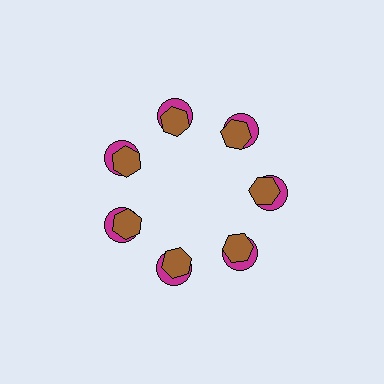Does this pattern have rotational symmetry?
Yes, this pattern has 7-fold rotational symmetry. It looks the same after rotating 51 degrees around the center.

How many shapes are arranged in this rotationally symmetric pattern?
There are 14 shapes, arranged in 7 groups of 2.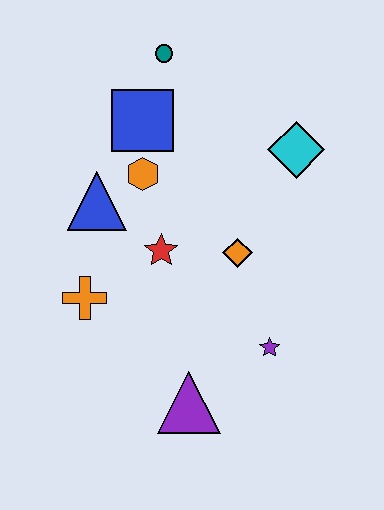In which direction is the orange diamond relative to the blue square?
The orange diamond is below the blue square.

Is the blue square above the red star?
Yes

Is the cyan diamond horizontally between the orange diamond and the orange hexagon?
No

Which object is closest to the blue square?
The orange hexagon is closest to the blue square.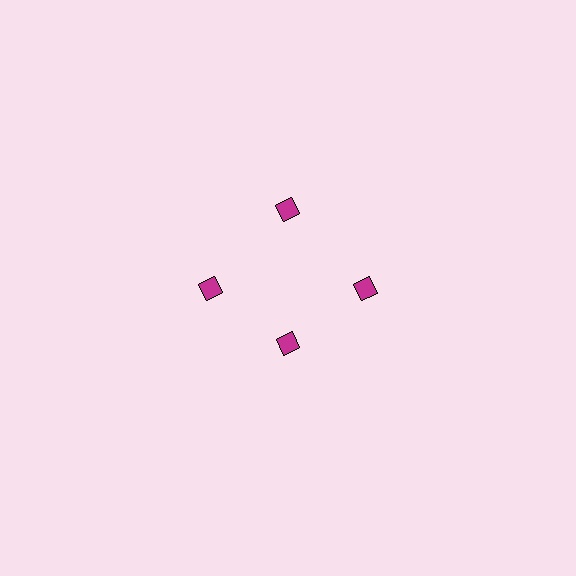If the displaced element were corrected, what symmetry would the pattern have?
It would have 4-fold rotational symmetry — the pattern would map onto itself every 90 degrees.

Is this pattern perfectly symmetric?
No. The 4 magenta diamonds are arranged in a ring, but one element near the 6 o'clock position is pulled inward toward the center, breaking the 4-fold rotational symmetry.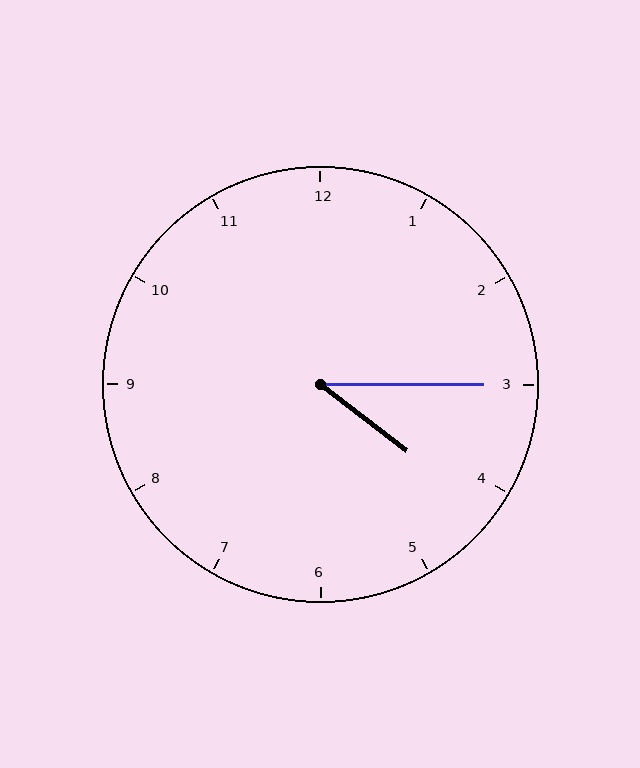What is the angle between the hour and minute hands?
Approximately 38 degrees.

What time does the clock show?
4:15.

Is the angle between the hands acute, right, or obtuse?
It is acute.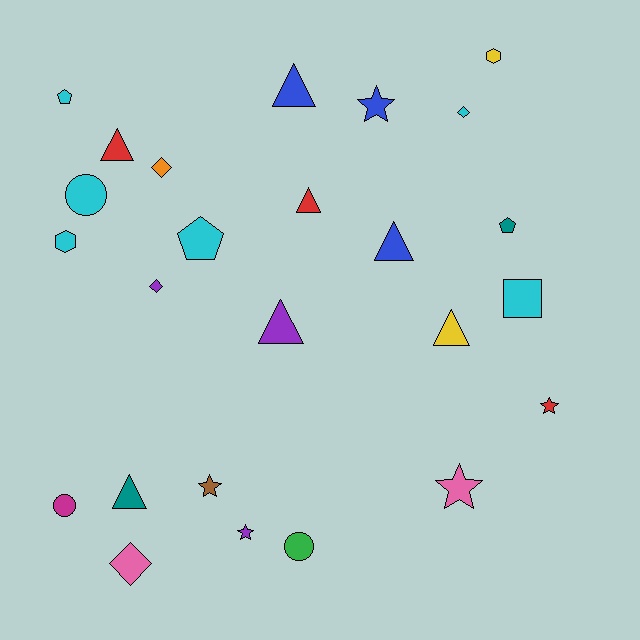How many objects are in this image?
There are 25 objects.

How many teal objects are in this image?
There are 2 teal objects.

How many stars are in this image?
There are 5 stars.